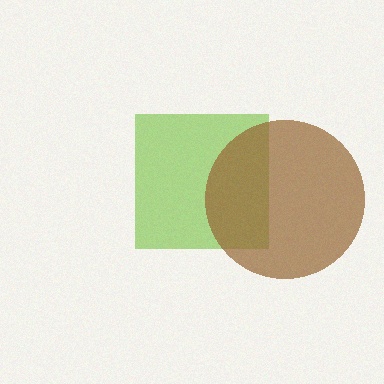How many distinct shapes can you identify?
There are 2 distinct shapes: a lime square, a brown circle.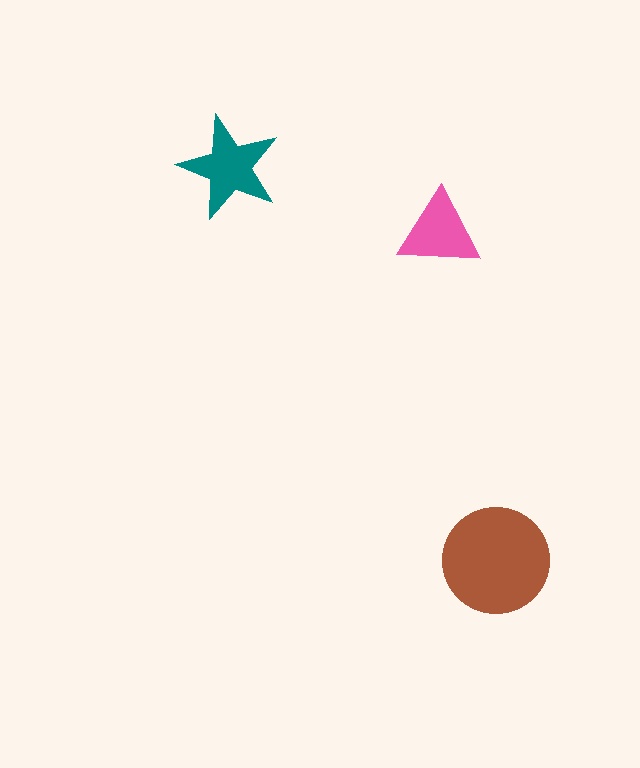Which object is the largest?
The brown circle.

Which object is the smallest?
The pink triangle.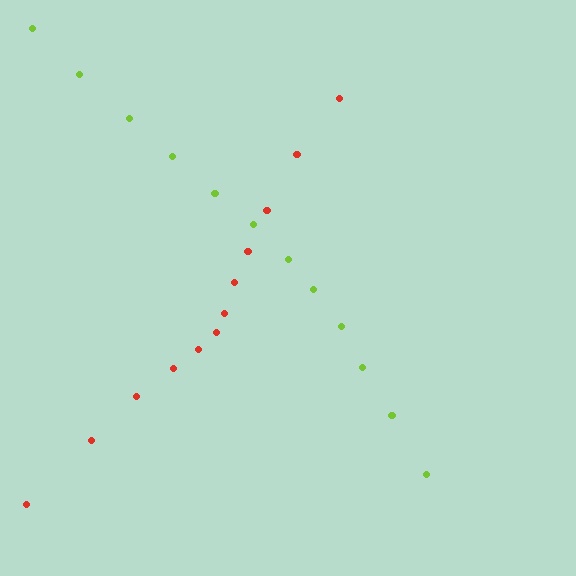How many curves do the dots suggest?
There are 2 distinct paths.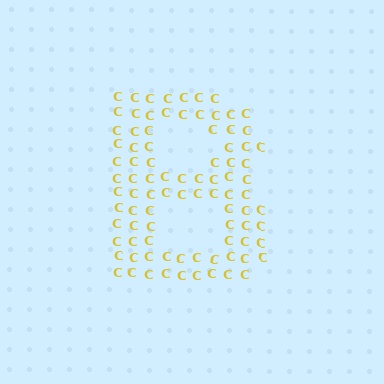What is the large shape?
The large shape is the letter B.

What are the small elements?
The small elements are letter C's.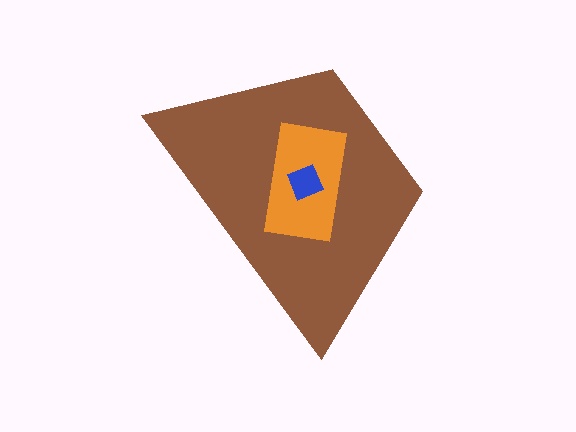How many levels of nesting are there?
3.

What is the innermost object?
The blue square.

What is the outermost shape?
The brown trapezoid.